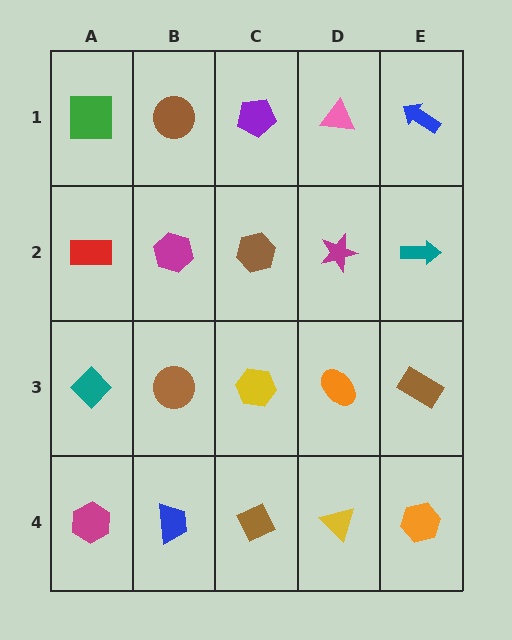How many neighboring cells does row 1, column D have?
3.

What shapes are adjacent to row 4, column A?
A teal diamond (row 3, column A), a blue trapezoid (row 4, column B).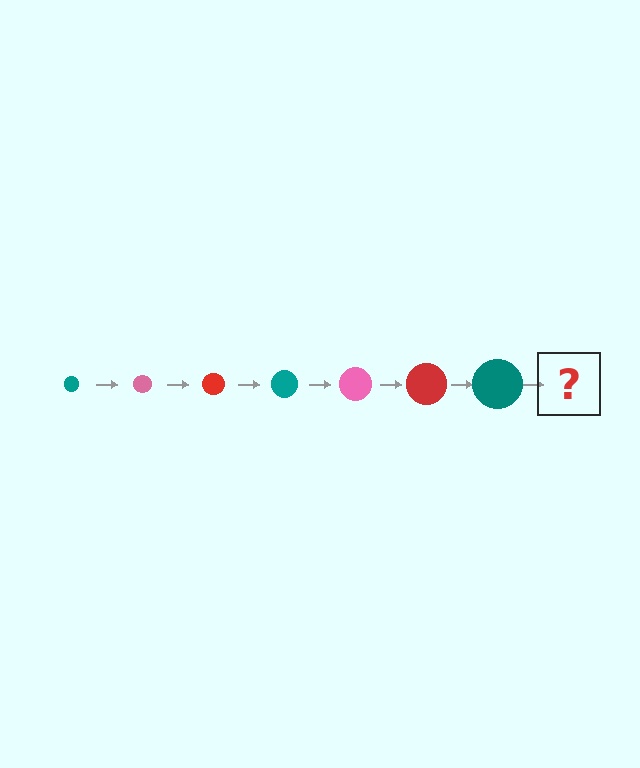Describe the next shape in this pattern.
It should be a pink circle, larger than the previous one.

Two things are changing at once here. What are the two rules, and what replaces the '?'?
The two rules are that the circle grows larger each step and the color cycles through teal, pink, and red. The '?' should be a pink circle, larger than the previous one.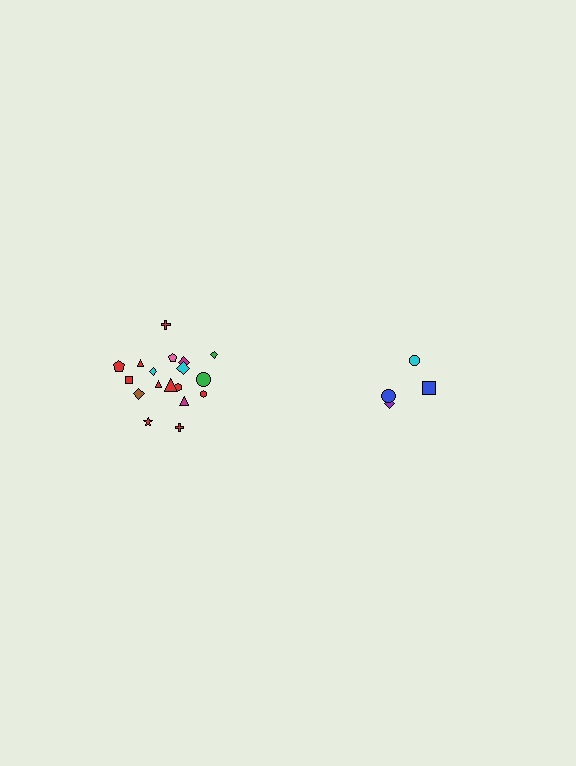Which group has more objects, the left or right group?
The left group.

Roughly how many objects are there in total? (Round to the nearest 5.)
Roughly 20 objects in total.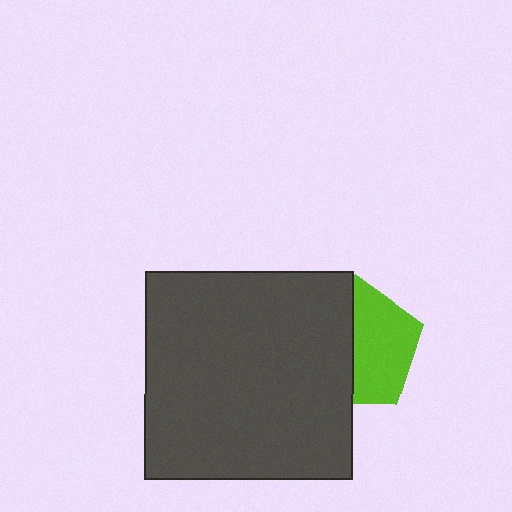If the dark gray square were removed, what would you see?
You would see the complete lime pentagon.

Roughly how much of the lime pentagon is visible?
About half of it is visible (roughly 53%).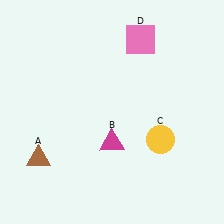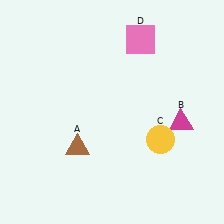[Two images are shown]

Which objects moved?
The objects that moved are: the brown triangle (A), the magenta triangle (B).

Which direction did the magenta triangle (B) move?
The magenta triangle (B) moved right.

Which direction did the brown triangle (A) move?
The brown triangle (A) moved right.